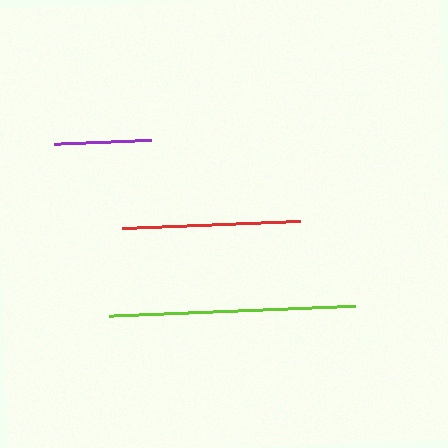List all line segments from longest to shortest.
From longest to shortest: lime, red, purple.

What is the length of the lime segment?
The lime segment is approximately 247 pixels long.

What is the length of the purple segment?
The purple segment is approximately 96 pixels long.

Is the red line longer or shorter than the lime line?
The lime line is longer than the red line.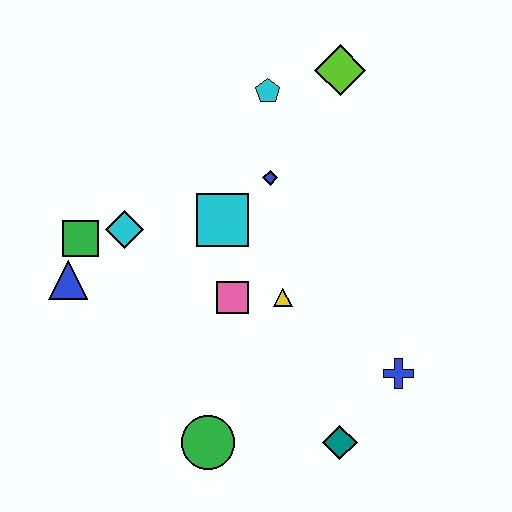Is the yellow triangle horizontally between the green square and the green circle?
No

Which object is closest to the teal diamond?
The blue cross is closest to the teal diamond.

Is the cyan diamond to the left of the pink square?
Yes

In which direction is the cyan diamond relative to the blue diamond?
The cyan diamond is to the left of the blue diamond.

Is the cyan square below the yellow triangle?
No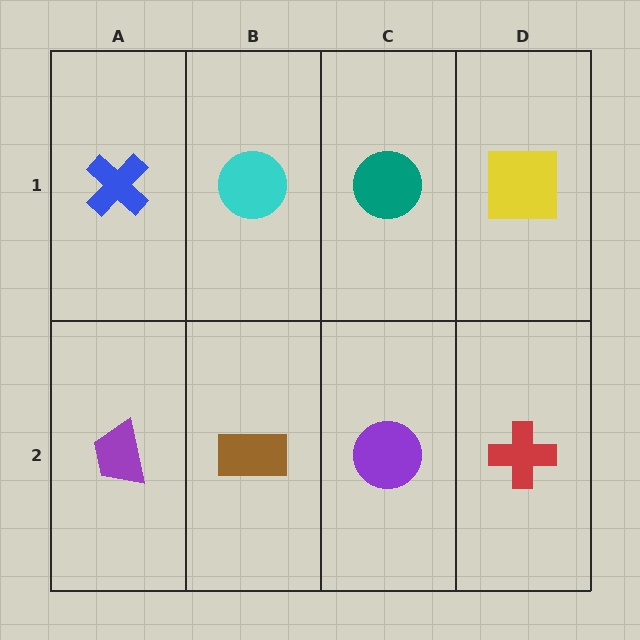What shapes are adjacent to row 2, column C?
A teal circle (row 1, column C), a brown rectangle (row 2, column B), a red cross (row 2, column D).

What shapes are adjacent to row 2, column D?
A yellow square (row 1, column D), a purple circle (row 2, column C).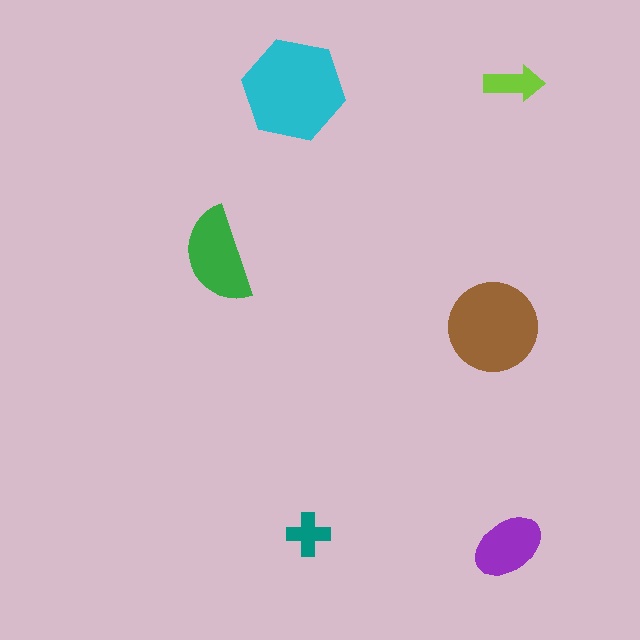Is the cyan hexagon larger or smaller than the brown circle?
Larger.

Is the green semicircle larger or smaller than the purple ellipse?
Larger.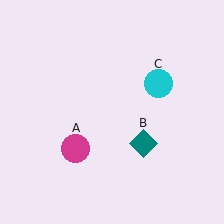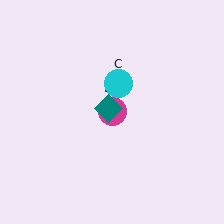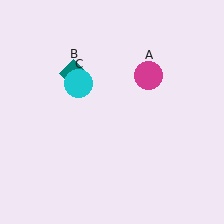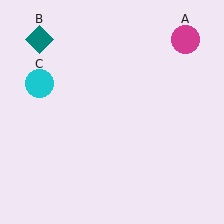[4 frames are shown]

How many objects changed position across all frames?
3 objects changed position: magenta circle (object A), teal diamond (object B), cyan circle (object C).